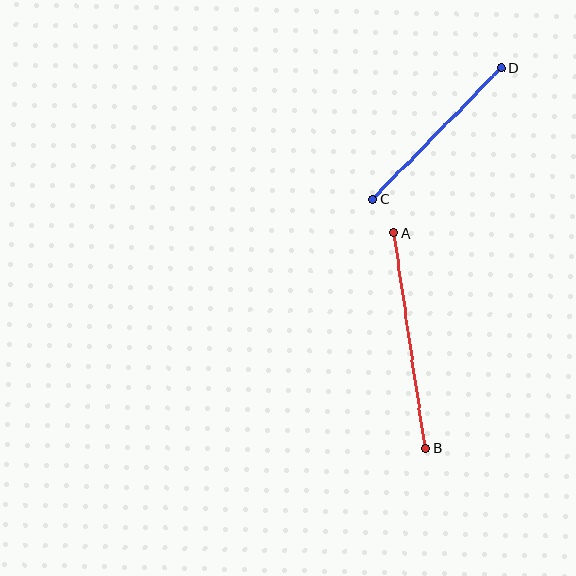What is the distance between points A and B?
The distance is approximately 217 pixels.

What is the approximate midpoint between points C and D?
The midpoint is at approximately (437, 133) pixels.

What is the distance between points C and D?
The distance is approximately 184 pixels.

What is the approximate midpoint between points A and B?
The midpoint is at approximately (409, 341) pixels.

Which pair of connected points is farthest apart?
Points A and B are farthest apart.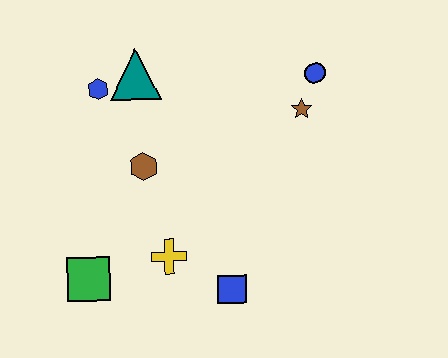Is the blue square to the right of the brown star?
No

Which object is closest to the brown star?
The blue circle is closest to the brown star.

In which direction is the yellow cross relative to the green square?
The yellow cross is to the right of the green square.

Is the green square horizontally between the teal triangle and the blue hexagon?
No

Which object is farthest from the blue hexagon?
The blue square is farthest from the blue hexagon.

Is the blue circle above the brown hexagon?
Yes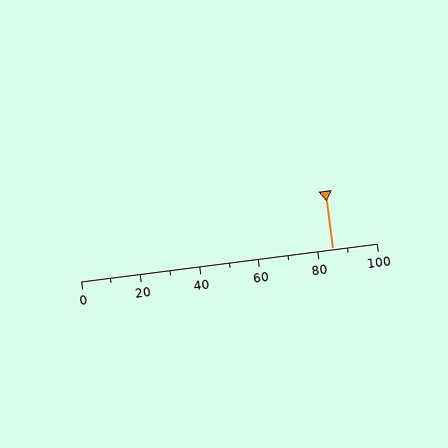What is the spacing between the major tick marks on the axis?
The major ticks are spaced 20 apart.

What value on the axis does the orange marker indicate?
The marker indicates approximately 85.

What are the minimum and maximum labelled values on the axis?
The axis runs from 0 to 100.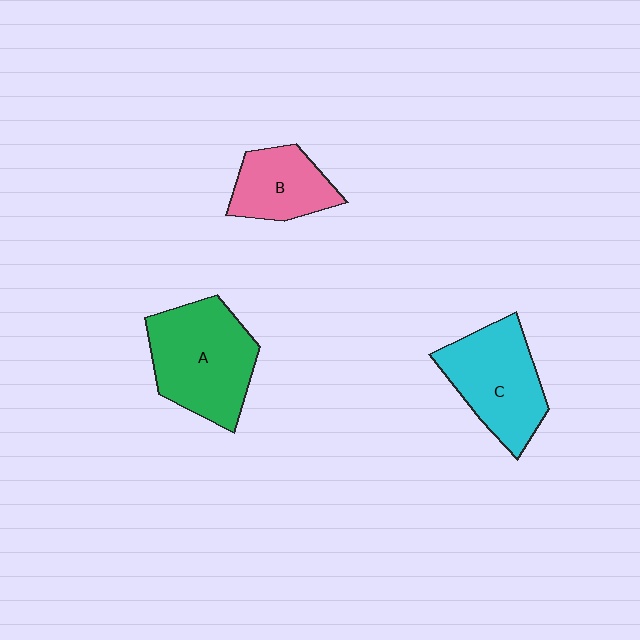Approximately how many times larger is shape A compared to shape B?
Approximately 1.7 times.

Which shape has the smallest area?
Shape B (pink).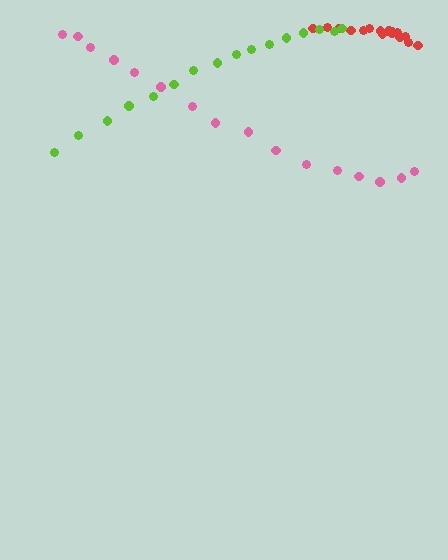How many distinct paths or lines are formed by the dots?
There are 3 distinct paths.